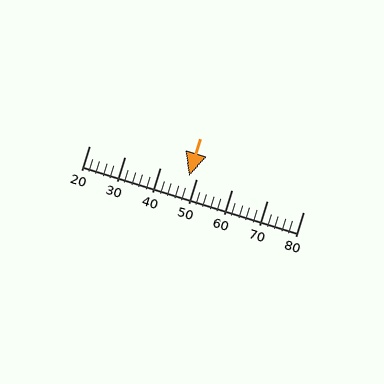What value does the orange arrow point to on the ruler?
The orange arrow points to approximately 48.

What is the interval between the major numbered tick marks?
The major tick marks are spaced 10 units apart.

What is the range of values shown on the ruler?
The ruler shows values from 20 to 80.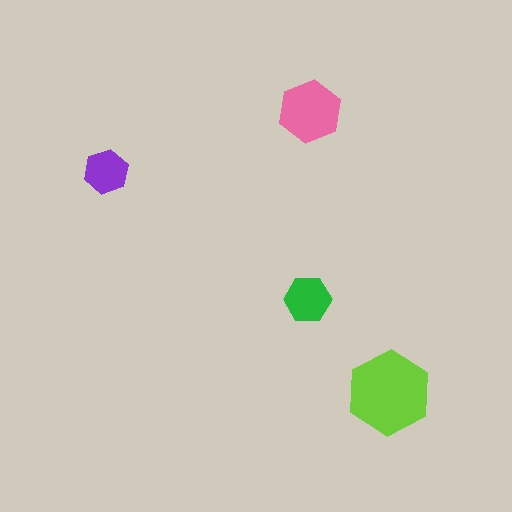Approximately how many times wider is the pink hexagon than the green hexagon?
About 1.5 times wider.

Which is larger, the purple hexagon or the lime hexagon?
The lime one.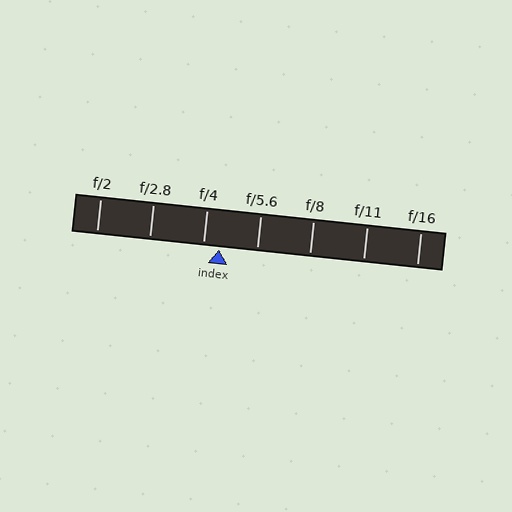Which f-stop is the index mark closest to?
The index mark is closest to f/4.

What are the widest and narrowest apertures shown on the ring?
The widest aperture shown is f/2 and the narrowest is f/16.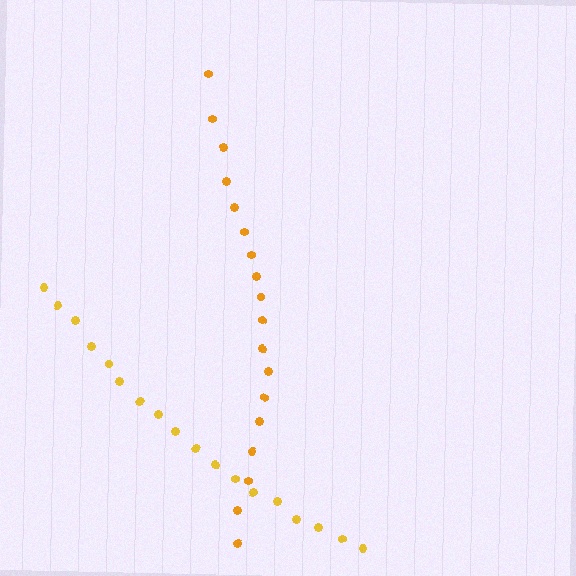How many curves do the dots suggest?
There are 2 distinct paths.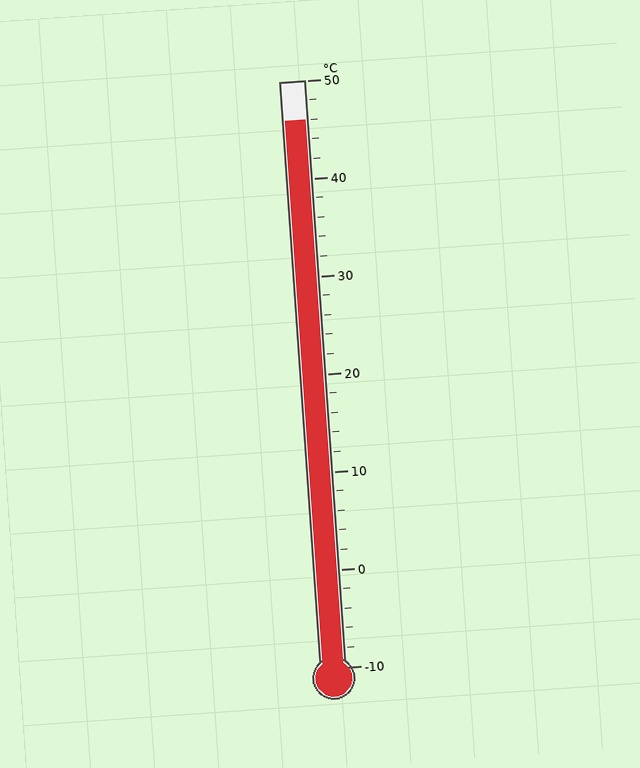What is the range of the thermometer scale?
The thermometer scale ranges from -10°C to 50°C.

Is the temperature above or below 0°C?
The temperature is above 0°C.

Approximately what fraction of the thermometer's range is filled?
The thermometer is filled to approximately 95% of its range.